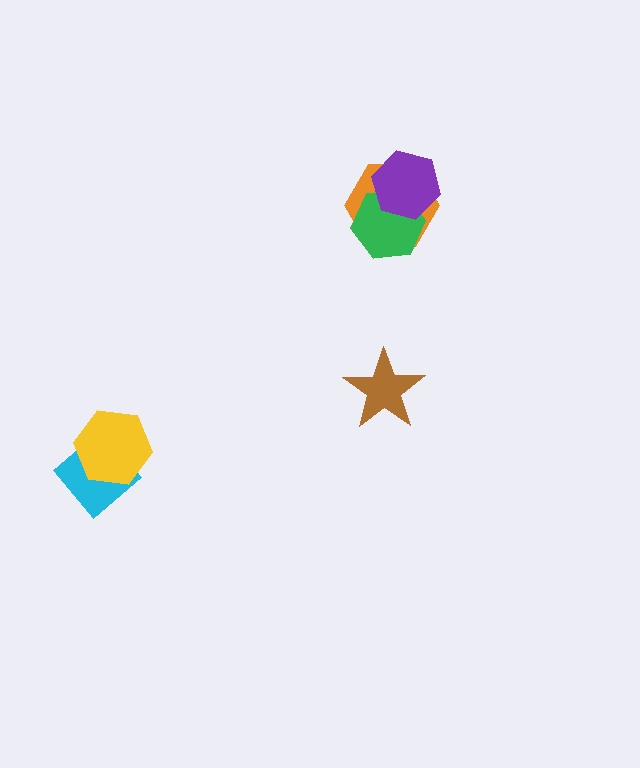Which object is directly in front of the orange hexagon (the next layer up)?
The green hexagon is directly in front of the orange hexagon.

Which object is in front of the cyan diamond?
The yellow hexagon is in front of the cyan diamond.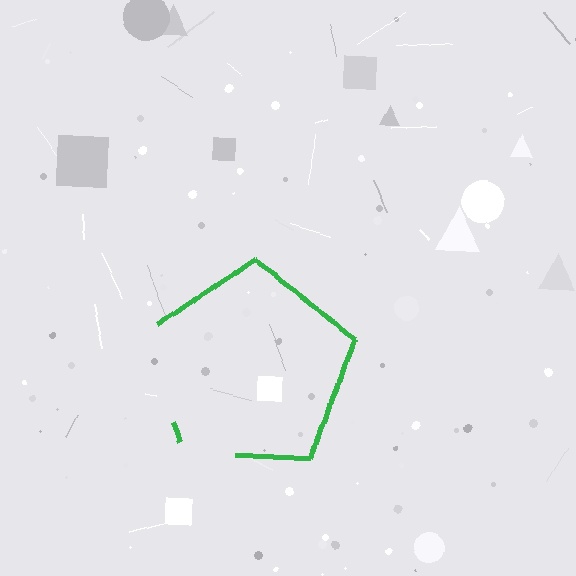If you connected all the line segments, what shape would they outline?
They would outline a pentagon.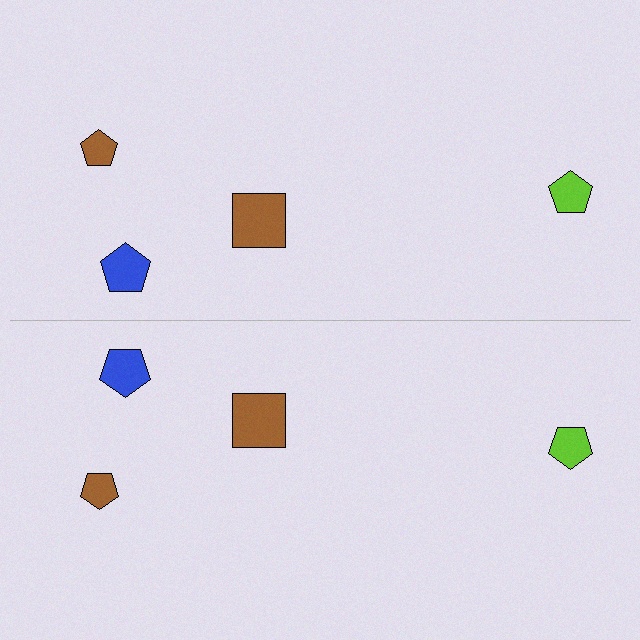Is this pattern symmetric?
Yes, this pattern has bilateral (reflection) symmetry.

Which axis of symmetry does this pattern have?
The pattern has a horizontal axis of symmetry running through the center of the image.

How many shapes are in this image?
There are 8 shapes in this image.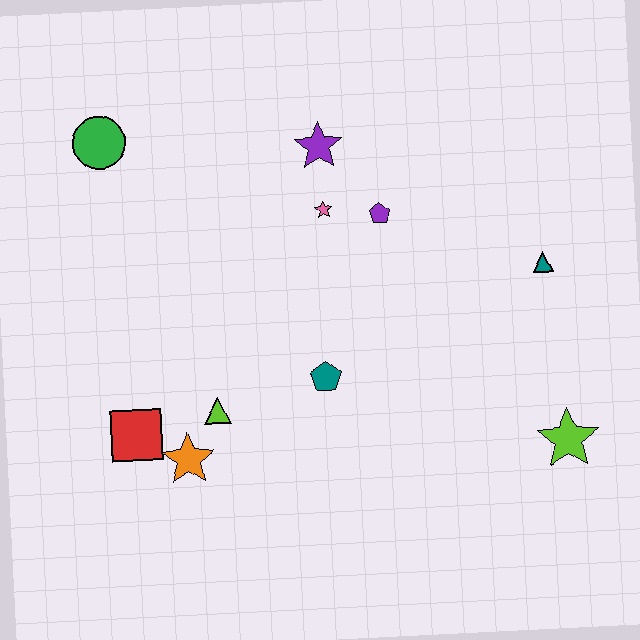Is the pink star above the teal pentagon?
Yes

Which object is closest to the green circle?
The purple star is closest to the green circle.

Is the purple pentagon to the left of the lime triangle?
No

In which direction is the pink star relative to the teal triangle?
The pink star is to the left of the teal triangle.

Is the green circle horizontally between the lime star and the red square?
No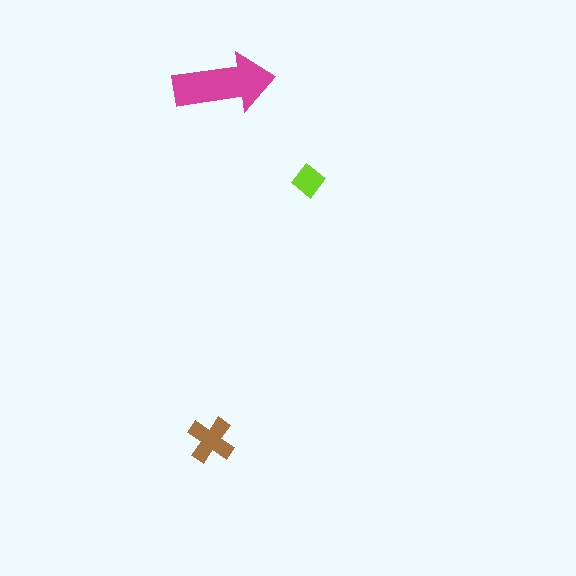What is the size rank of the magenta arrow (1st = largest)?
1st.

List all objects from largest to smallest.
The magenta arrow, the brown cross, the lime diamond.